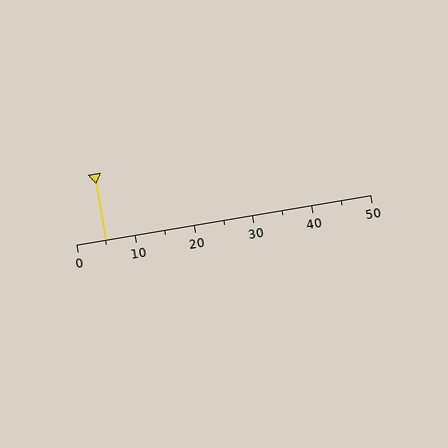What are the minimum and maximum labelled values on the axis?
The axis runs from 0 to 50.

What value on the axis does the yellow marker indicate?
The marker indicates approximately 5.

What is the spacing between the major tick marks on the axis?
The major ticks are spaced 10 apart.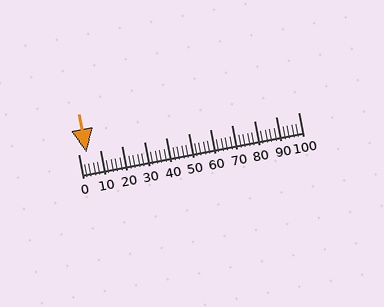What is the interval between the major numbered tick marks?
The major tick marks are spaced 10 units apart.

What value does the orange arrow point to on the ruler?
The orange arrow points to approximately 4.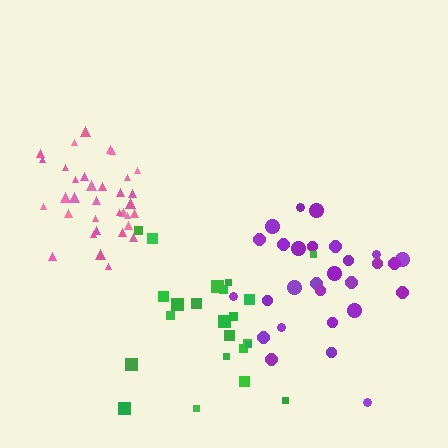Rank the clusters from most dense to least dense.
pink, purple, green.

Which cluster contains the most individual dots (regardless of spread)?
Pink (34).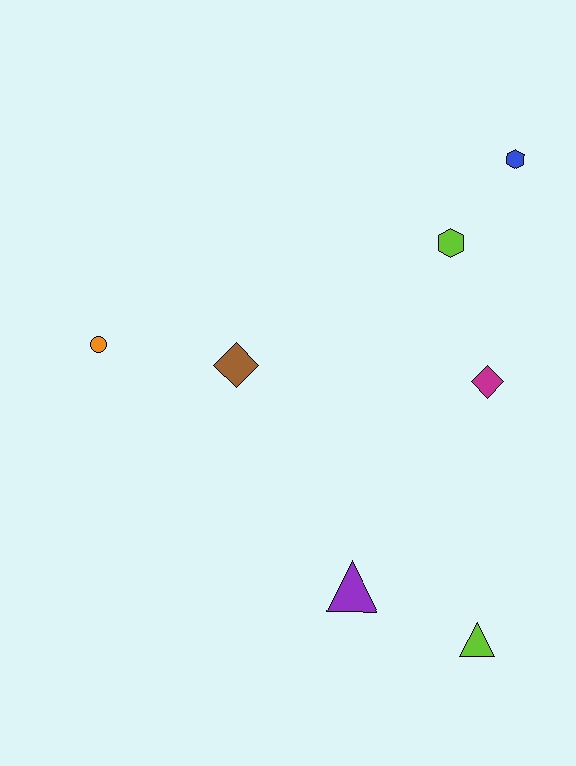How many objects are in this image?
There are 7 objects.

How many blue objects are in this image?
There is 1 blue object.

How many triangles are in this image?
There are 2 triangles.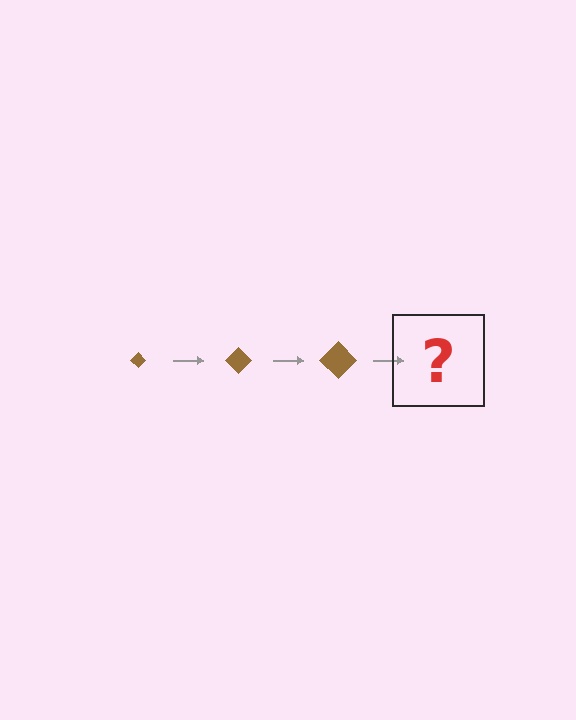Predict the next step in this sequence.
The next step is a brown diamond, larger than the previous one.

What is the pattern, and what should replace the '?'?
The pattern is that the diamond gets progressively larger each step. The '?' should be a brown diamond, larger than the previous one.